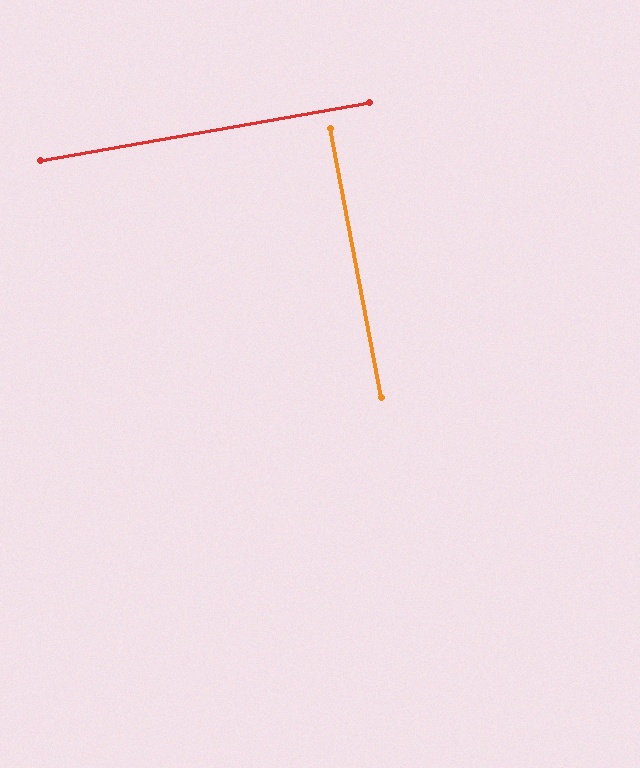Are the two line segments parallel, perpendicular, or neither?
Perpendicular — they meet at approximately 89°.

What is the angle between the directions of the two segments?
Approximately 89 degrees.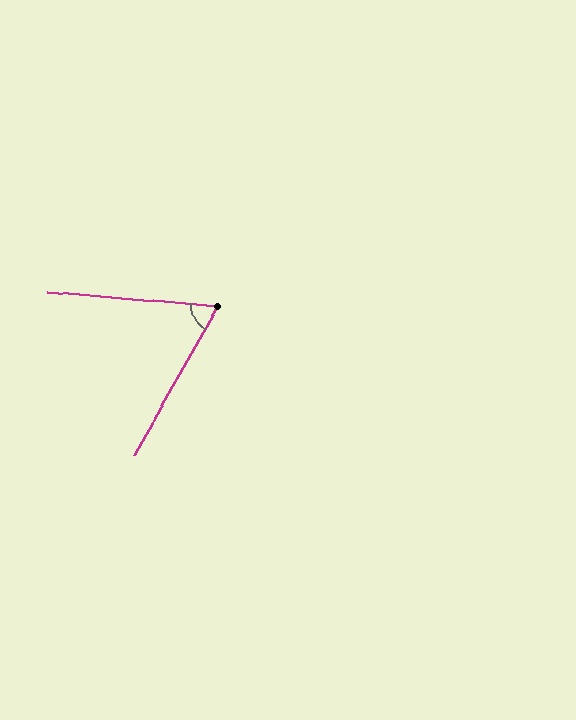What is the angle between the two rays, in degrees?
Approximately 65 degrees.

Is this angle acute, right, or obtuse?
It is acute.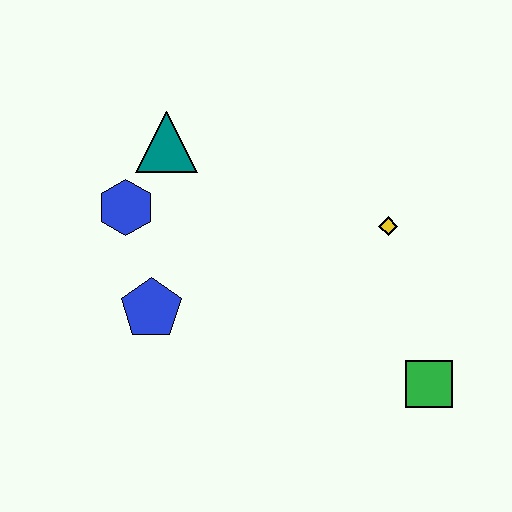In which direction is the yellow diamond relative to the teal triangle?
The yellow diamond is to the right of the teal triangle.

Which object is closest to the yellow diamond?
The green square is closest to the yellow diamond.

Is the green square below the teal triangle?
Yes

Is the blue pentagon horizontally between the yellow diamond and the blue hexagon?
Yes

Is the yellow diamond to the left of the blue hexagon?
No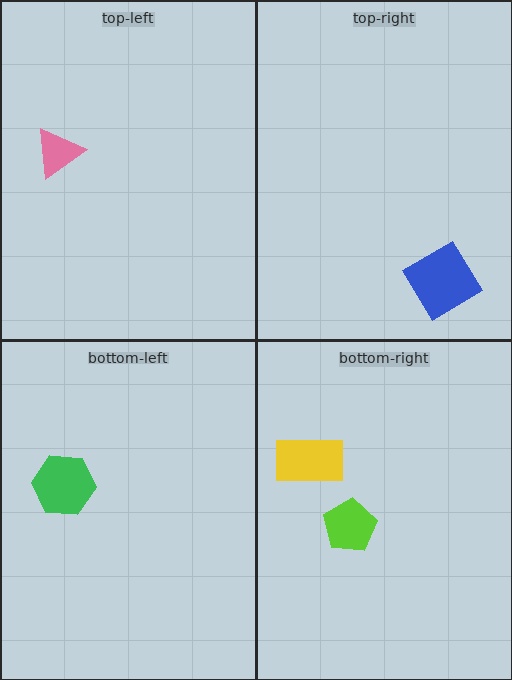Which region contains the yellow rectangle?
The bottom-right region.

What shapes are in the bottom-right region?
The lime pentagon, the yellow rectangle.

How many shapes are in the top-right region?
1.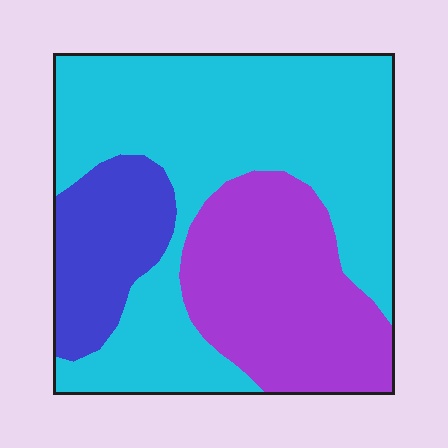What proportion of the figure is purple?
Purple takes up between a sixth and a third of the figure.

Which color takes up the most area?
Cyan, at roughly 55%.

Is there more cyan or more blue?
Cyan.